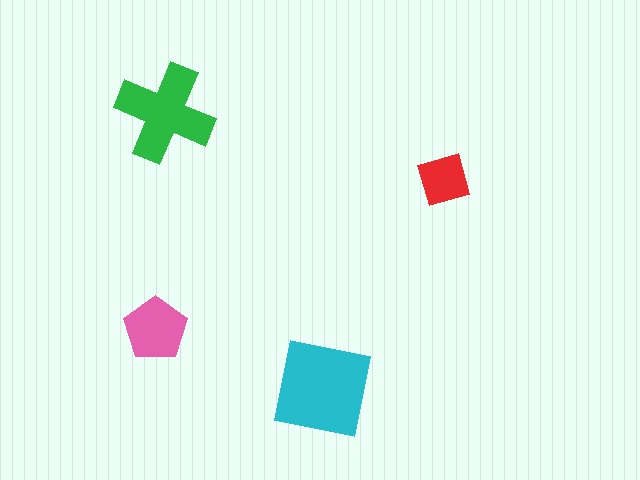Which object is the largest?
The cyan square.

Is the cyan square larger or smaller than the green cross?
Larger.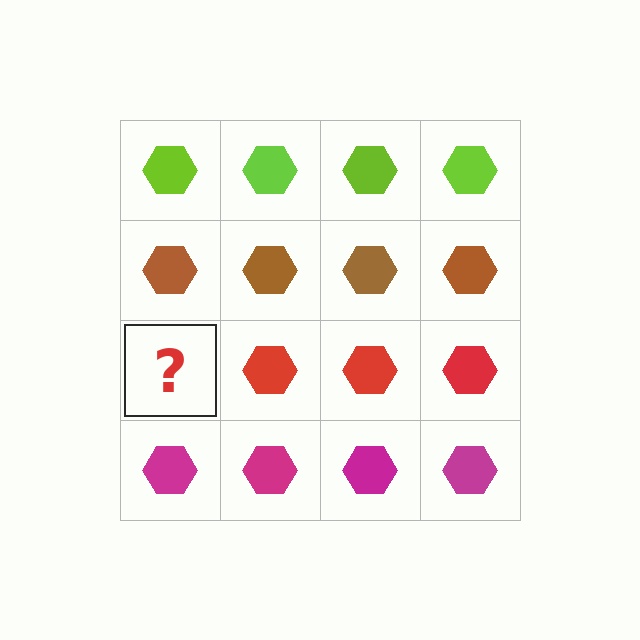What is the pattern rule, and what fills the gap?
The rule is that each row has a consistent color. The gap should be filled with a red hexagon.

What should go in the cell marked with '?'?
The missing cell should contain a red hexagon.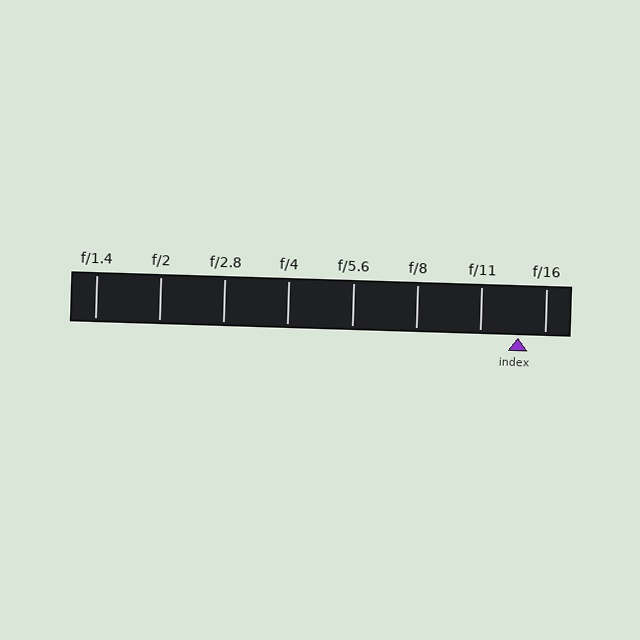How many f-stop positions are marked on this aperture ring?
There are 8 f-stop positions marked.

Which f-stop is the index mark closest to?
The index mark is closest to f/16.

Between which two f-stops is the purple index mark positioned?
The index mark is between f/11 and f/16.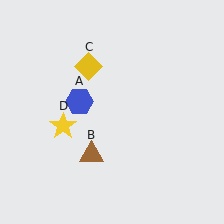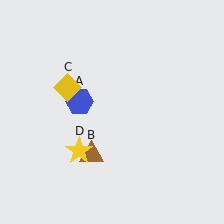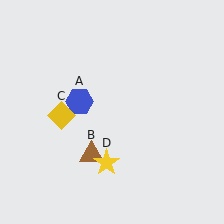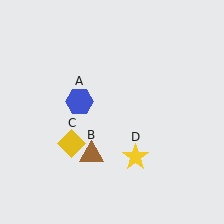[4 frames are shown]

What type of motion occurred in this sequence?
The yellow diamond (object C), yellow star (object D) rotated counterclockwise around the center of the scene.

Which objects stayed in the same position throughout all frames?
Blue hexagon (object A) and brown triangle (object B) remained stationary.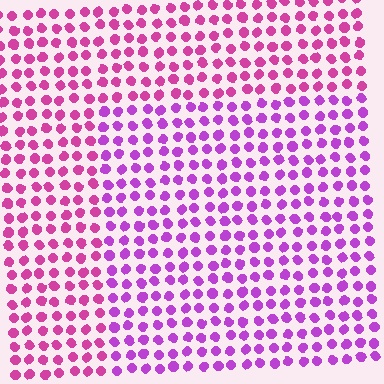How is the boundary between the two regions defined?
The boundary is defined purely by a slight shift in hue (about 30 degrees). Spacing, size, and orientation are identical on both sides.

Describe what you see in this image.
The image is filled with small magenta elements in a uniform arrangement. A rectangle-shaped region is visible where the elements are tinted to a slightly different hue, forming a subtle color boundary.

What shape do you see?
I see a rectangle.